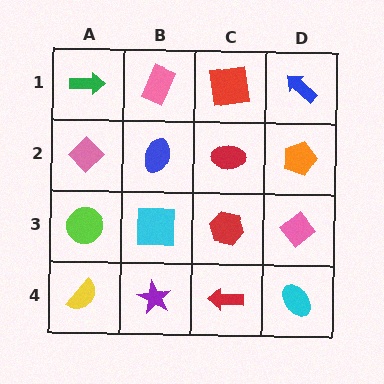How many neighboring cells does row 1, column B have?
3.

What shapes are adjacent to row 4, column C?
A red hexagon (row 3, column C), a purple star (row 4, column B), a cyan ellipse (row 4, column D).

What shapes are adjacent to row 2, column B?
A pink rectangle (row 1, column B), a cyan square (row 3, column B), a pink diamond (row 2, column A), a red ellipse (row 2, column C).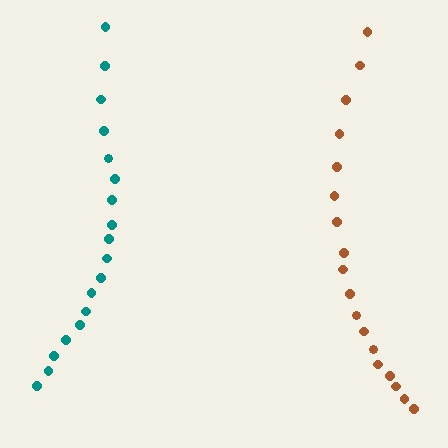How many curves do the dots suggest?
There are 2 distinct paths.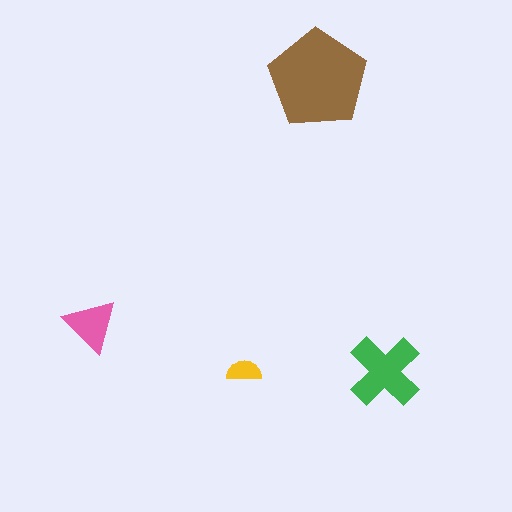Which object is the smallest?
The yellow semicircle.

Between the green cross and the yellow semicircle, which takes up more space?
The green cross.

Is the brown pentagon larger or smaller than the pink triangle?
Larger.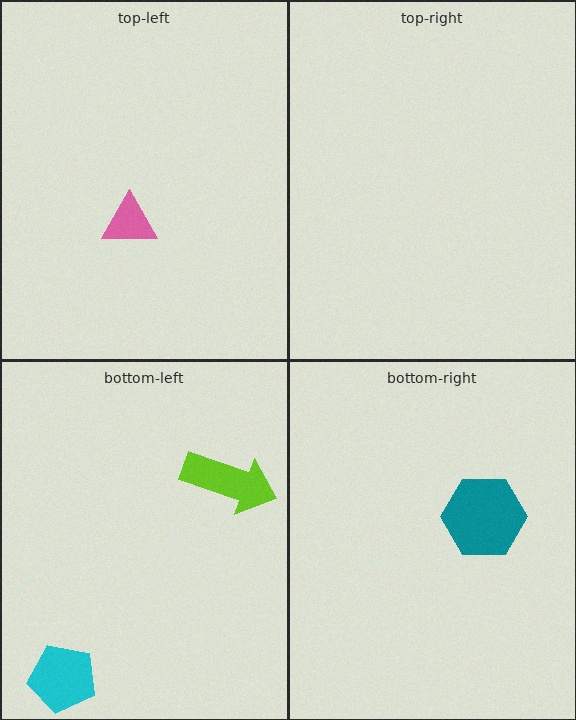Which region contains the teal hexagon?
The bottom-right region.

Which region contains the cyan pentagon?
The bottom-left region.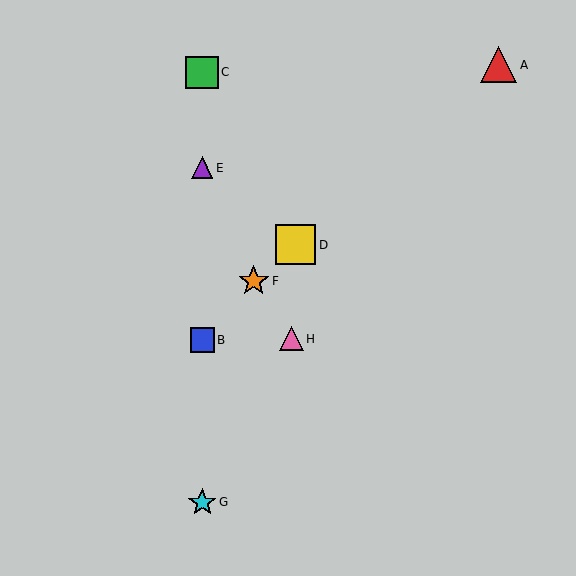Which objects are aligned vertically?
Objects B, C, E, G are aligned vertically.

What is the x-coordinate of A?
Object A is at x≈499.